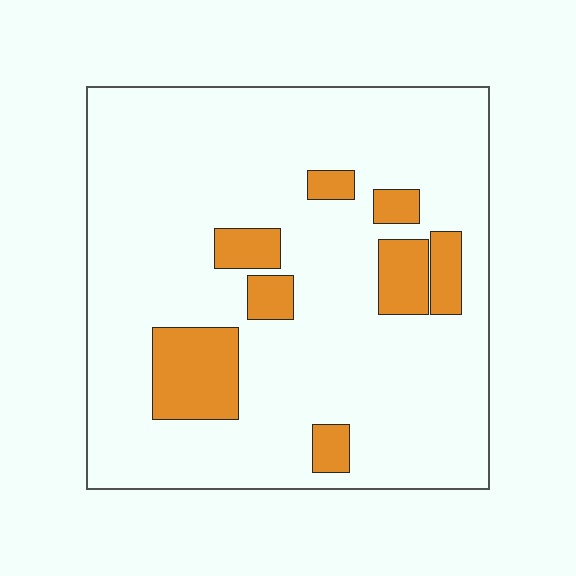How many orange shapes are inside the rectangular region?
8.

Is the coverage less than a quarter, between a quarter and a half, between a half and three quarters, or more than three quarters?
Less than a quarter.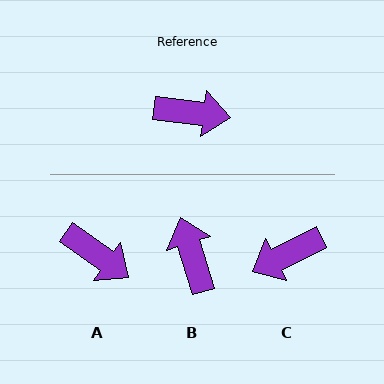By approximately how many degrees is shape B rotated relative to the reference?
Approximately 114 degrees counter-clockwise.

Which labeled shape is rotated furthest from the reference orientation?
C, about 147 degrees away.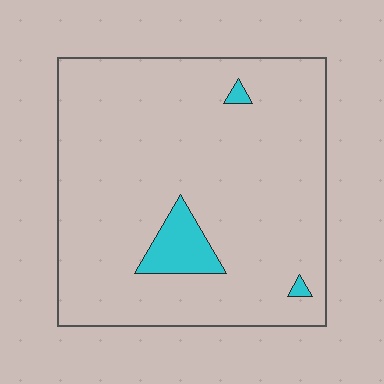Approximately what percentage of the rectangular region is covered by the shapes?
Approximately 5%.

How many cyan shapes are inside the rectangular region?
3.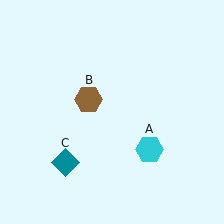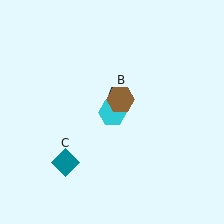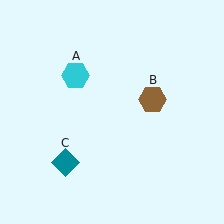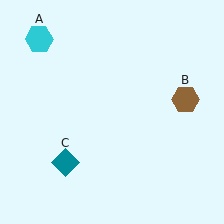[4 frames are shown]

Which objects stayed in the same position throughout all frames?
Teal diamond (object C) remained stationary.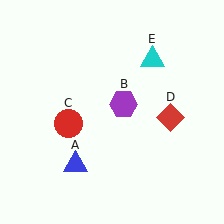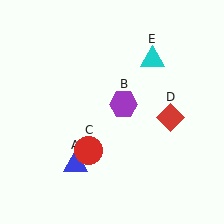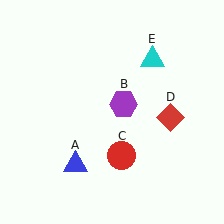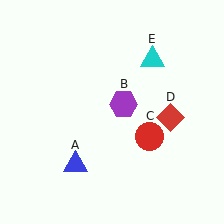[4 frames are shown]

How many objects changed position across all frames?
1 object changed position: red circle (object C).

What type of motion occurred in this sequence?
The red circle (object C) rotated counterclockwise around the center of the scene.